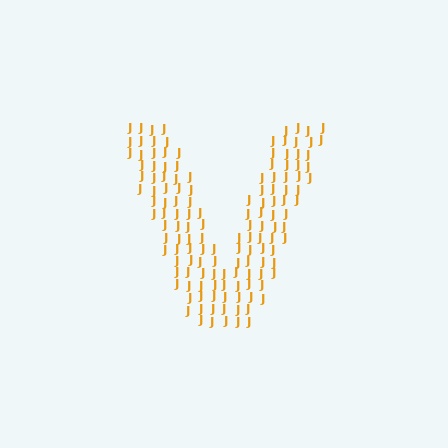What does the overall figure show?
The overall figure shows the letter V.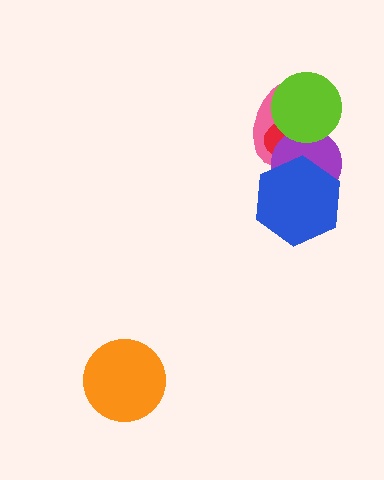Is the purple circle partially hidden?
Yes, it is partially covered by another shape.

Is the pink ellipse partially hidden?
Yes, it is partially covered by another shape.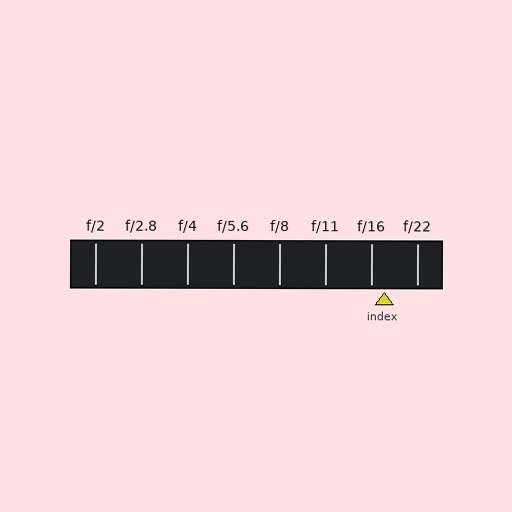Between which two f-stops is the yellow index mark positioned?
The index mark is between f/16 and f/22.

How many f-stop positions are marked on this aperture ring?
There are 8 f-stop positions marked.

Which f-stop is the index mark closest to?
The index mark is closest to f/16.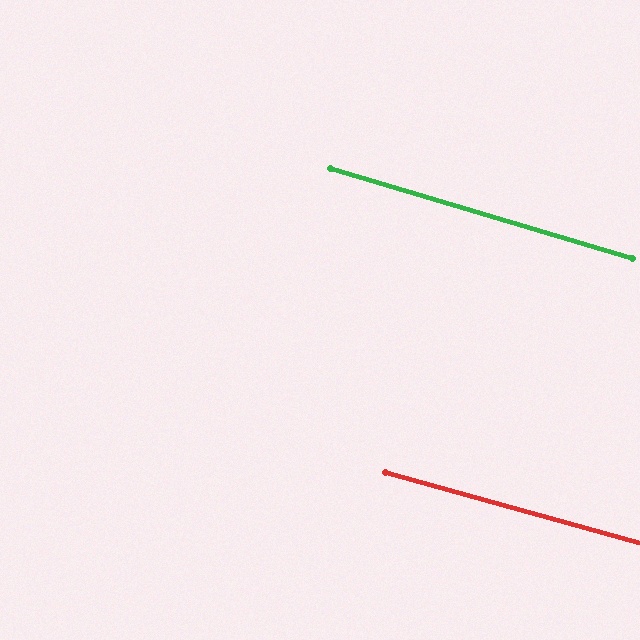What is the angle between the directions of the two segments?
Approximately 1 degree.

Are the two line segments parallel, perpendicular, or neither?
Parallel — their directions differ by only 1.0°.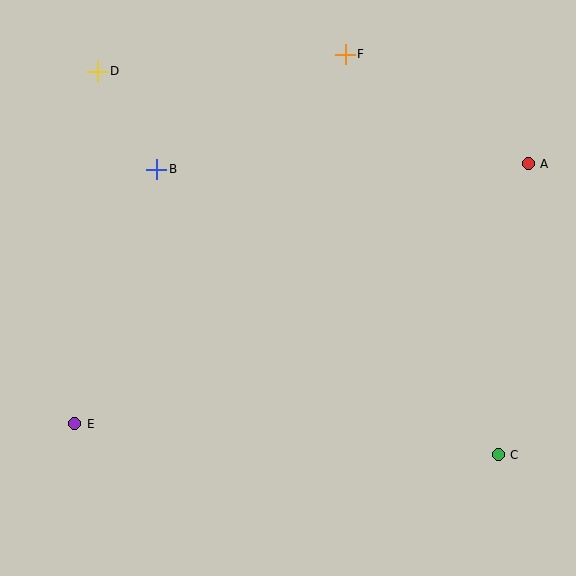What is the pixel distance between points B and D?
The distance between B and D is 114 pixels.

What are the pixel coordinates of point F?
Point F is at (345, 54).